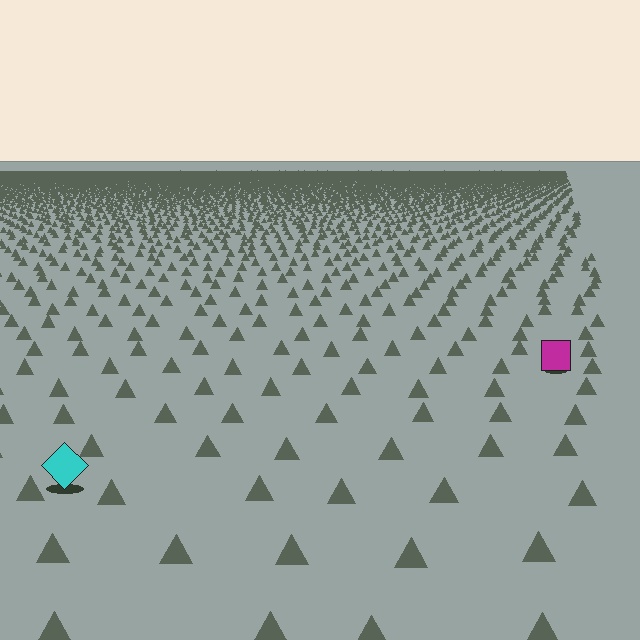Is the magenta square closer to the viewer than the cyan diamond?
No. The cyan diamond is closer — you can tell from the texture gradient: the ground texture is coarser near it.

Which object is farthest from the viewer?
The magenta square is farthest from the viewer. It appears smaller and the ground texture around it is denser.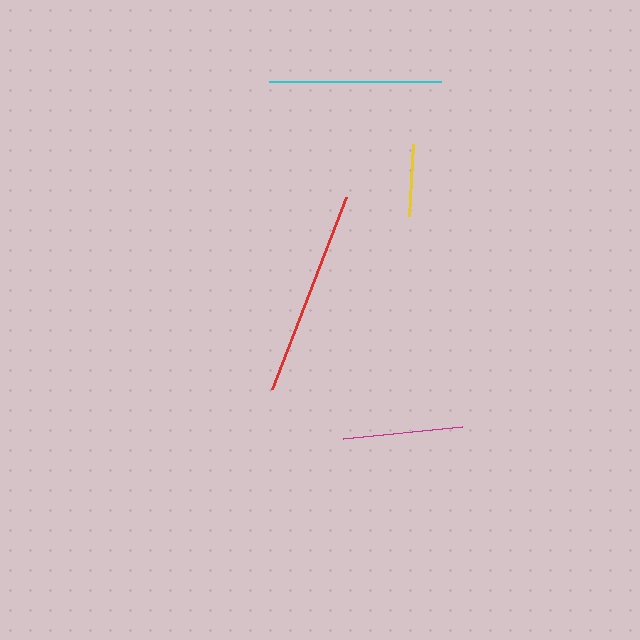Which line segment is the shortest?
The yellow line is the shortest at approximately 72 pixels.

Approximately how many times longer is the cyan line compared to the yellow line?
The cyan line is approximately 2.4 times the length of the yellow line.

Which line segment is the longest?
The red line is the longest at approximately 206 pixels.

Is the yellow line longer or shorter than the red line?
The red line is longer than the yellow line.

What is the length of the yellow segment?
The yellow segment is approximately 72 pixels long.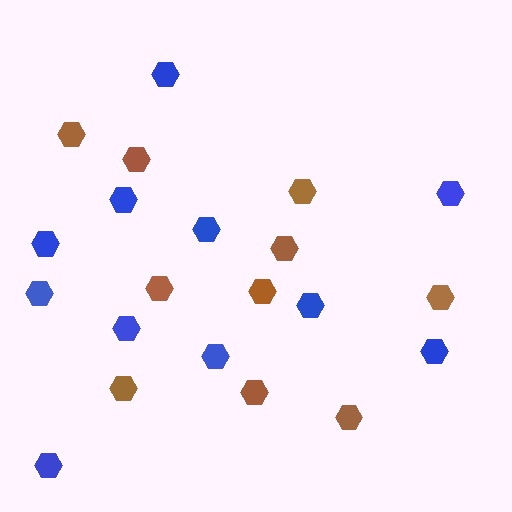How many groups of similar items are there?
There are 2 groups: one group of brown hexagons (10) and one group of blue hexagons (11).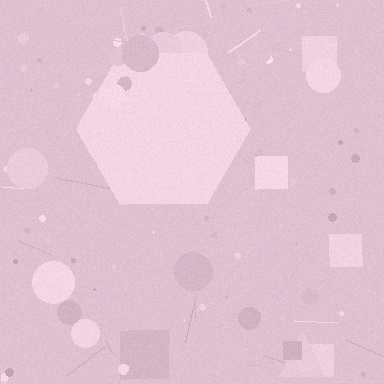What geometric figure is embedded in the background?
A hexagon is embedded in the background.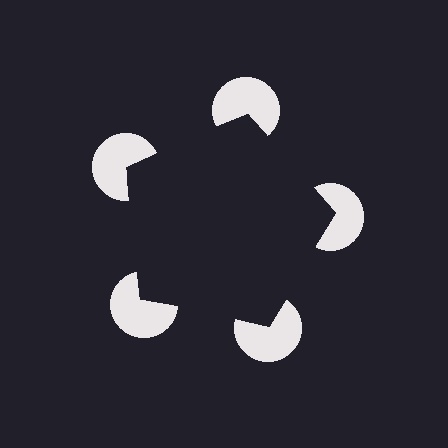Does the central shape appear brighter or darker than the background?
It typically appears slightly darker than the background, even though no actual brightness change is drawn.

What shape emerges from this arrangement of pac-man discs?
An illusory pentagon — its edges are inferred from the aligned wedge cuts in the pac-man discs, not physically drawn.